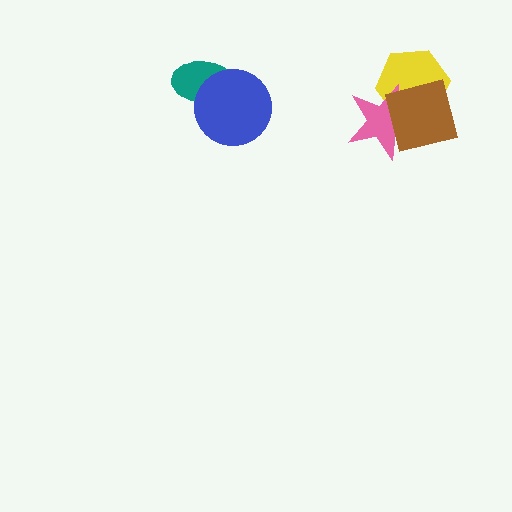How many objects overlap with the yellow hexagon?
2 objects overlap with the yellow hexagon.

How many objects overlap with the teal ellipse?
1 object overlaps with the teal ellipse.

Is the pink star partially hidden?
Yes, it is partially covered by another shape.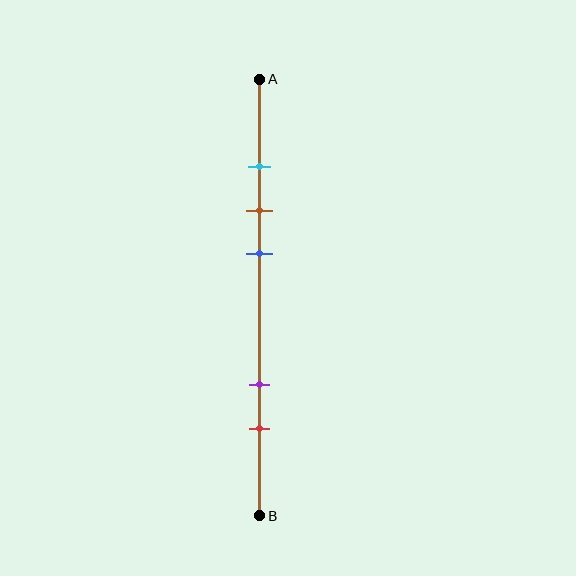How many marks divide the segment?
There are 5 marks dividing the segment.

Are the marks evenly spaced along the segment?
No, the marks are not evenly spaced.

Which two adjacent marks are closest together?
The cyan and brown marks are the closest adjacent pair.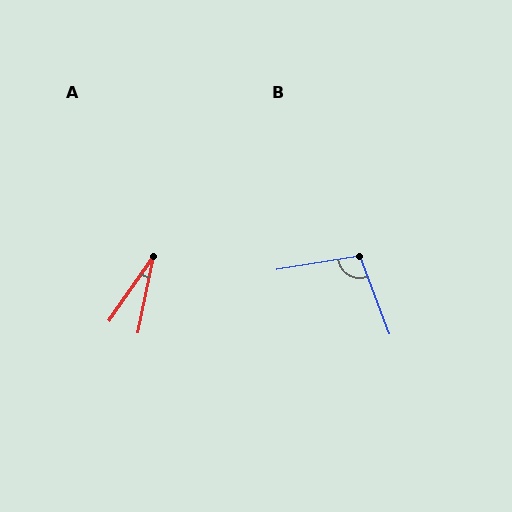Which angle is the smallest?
A, at approximately 24 degrees.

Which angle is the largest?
B, at approximately 101 degrees.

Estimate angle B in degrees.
Approximately 101 degrees.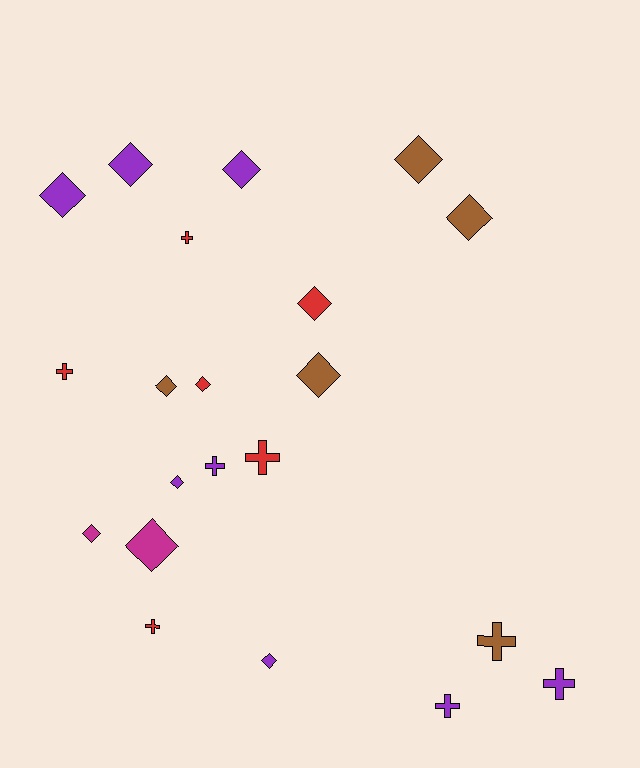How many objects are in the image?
There are 21 objects.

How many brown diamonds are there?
There are 4 brown diamonds.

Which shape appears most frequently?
Diamond, with 13 objects.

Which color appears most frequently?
Purple, with 8 objects.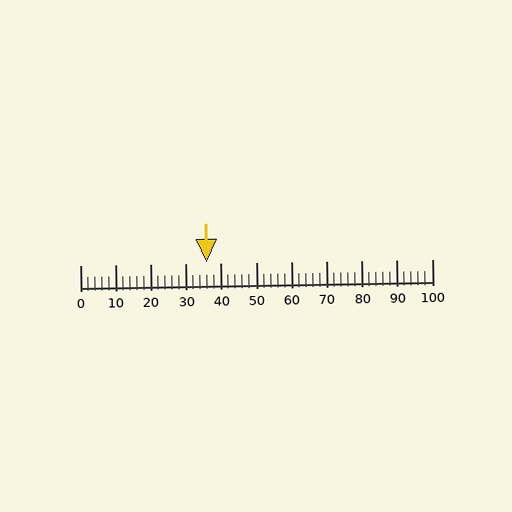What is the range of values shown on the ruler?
The ruler shows values from 0 to 100.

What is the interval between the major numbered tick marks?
The major tick marks are spaced 10 units apart.